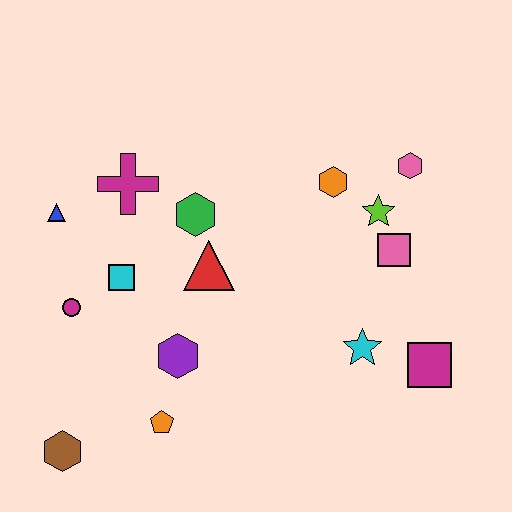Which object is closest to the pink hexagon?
The lime star is closest to the pink hexagon.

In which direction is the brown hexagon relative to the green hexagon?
The brown hexagon is below the green hexagon.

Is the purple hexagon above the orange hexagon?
No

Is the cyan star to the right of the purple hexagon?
Yes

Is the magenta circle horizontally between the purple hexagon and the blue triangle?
Yes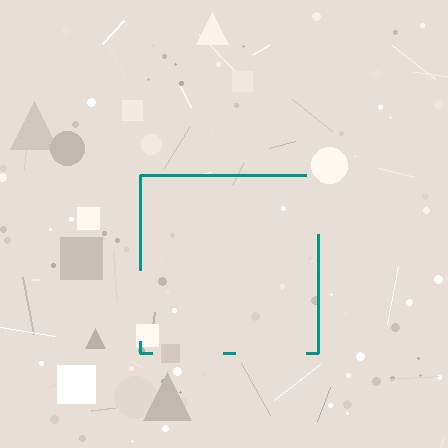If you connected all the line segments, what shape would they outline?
They would outline a square.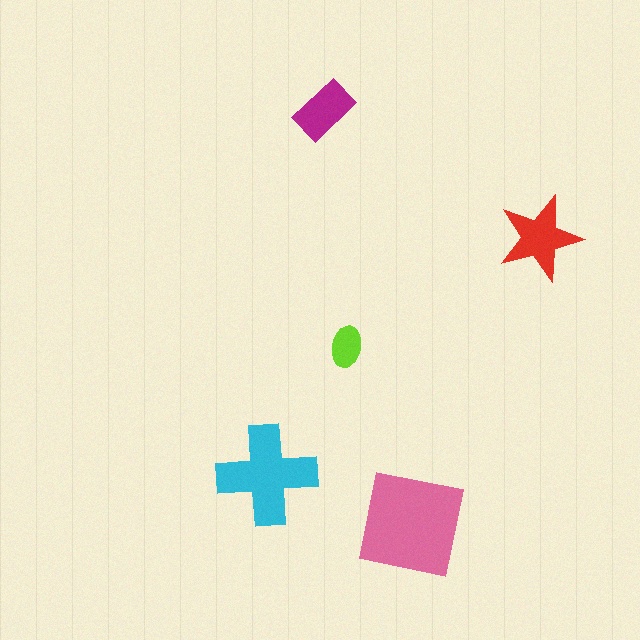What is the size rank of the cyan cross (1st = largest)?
2nd.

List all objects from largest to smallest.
The pink square, the cyan cross, the red star, the magenta rectangle, the lime ellipse.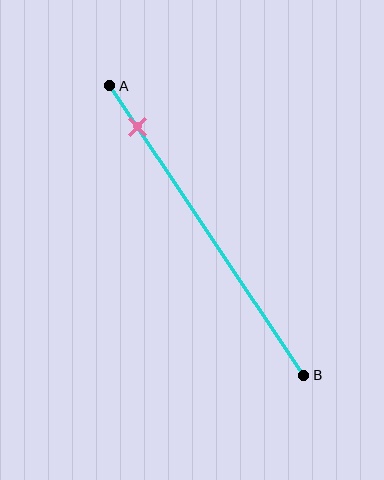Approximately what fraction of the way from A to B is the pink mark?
The pink mark is approximately 15% of the way from A to B.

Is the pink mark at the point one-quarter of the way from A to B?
No, the mark is at about 15% from A, not at the 25% one-quarter point.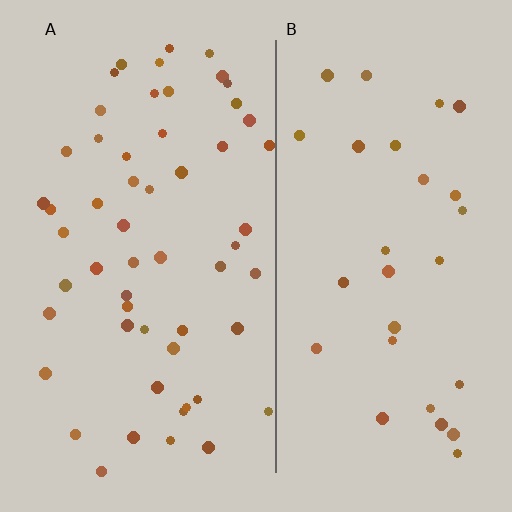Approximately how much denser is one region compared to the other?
Approximately 1.9× — region A over region B.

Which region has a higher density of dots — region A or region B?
A (the left).